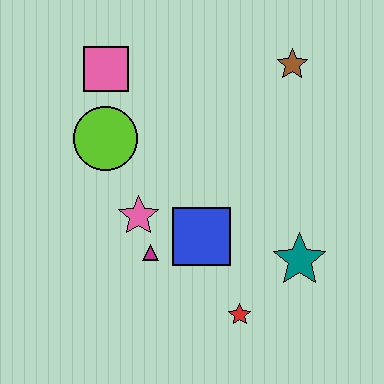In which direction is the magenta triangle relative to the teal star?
The magenta triangle is to the left of the teal star.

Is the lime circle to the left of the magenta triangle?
Yes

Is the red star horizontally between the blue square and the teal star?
Yes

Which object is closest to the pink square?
The lime circle is closest to the pink square.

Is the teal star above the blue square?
No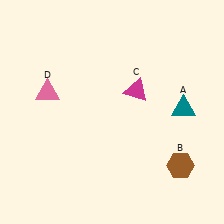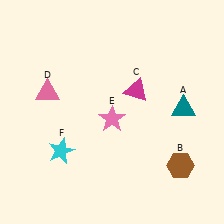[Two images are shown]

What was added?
A pink star (E), a cyan star (F) were added in Image 2.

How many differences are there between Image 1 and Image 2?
There are 2 differences between the two images.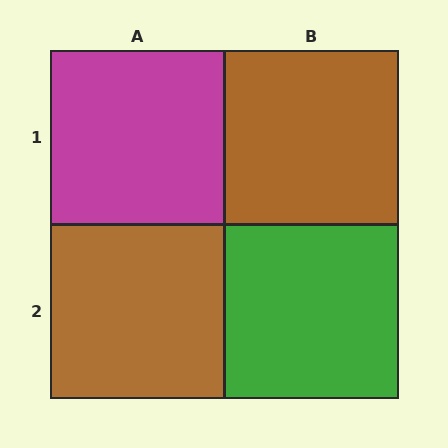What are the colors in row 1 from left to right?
Magenta, brown.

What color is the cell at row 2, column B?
Green.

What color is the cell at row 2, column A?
Brown.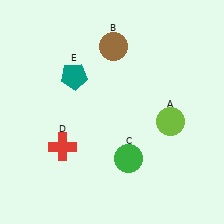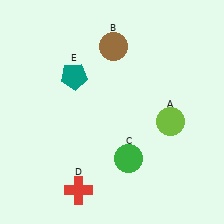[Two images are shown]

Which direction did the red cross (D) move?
The red cross (D) moved down.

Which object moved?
The red cross (D) moved down.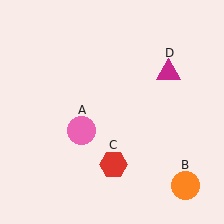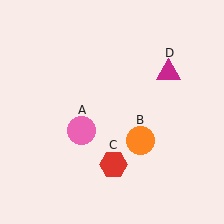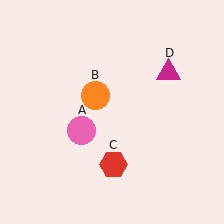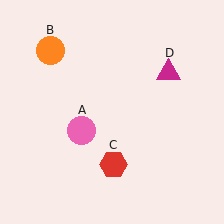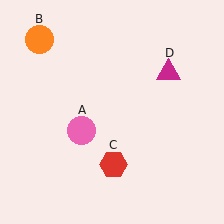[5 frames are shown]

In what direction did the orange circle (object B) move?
The orange circle (object B) moved up and to the left.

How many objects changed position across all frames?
1 object changed position: orange circle (object B).